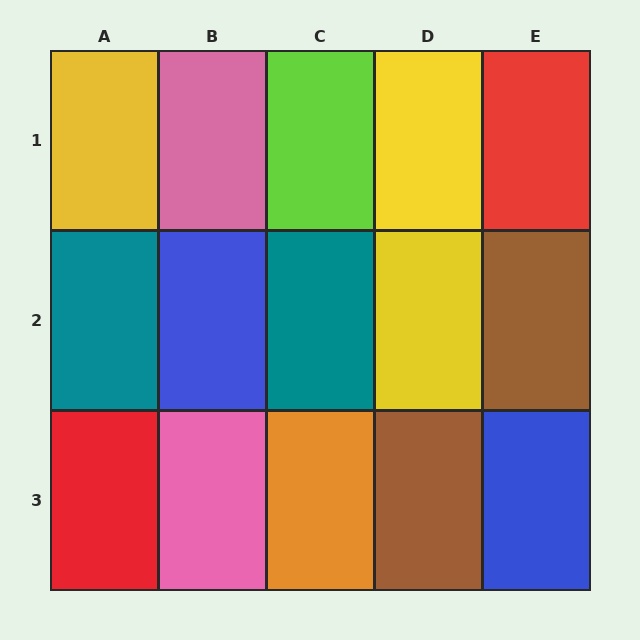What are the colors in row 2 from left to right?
Teal, blue, teal, yellow, brown.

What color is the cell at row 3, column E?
Blue.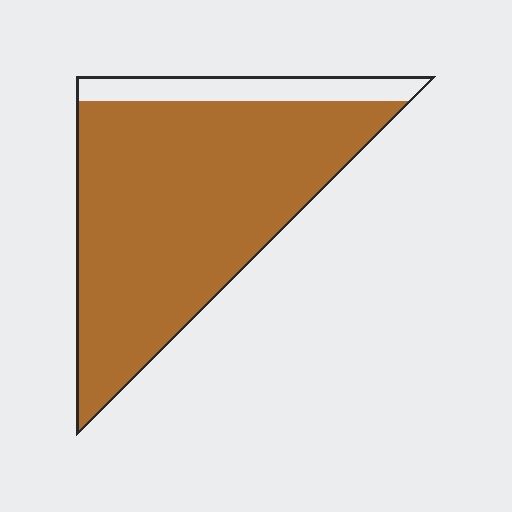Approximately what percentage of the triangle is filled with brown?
Approximately 85%.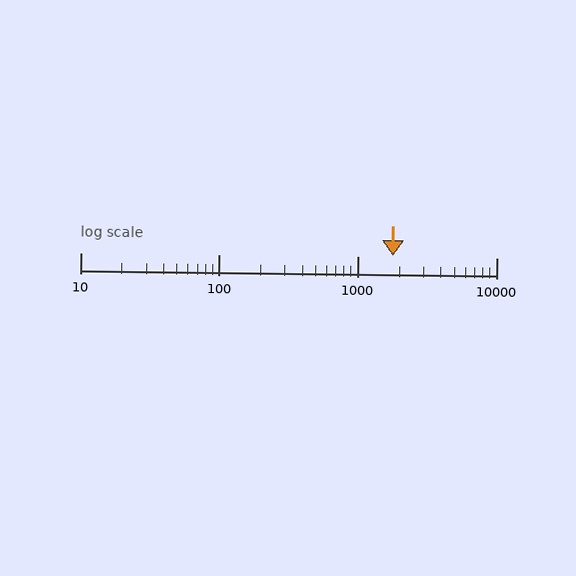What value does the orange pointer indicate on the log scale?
The pointer indicates approximately 1800.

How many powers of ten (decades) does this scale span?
The scale spans 3 decades, from 10 to 10000.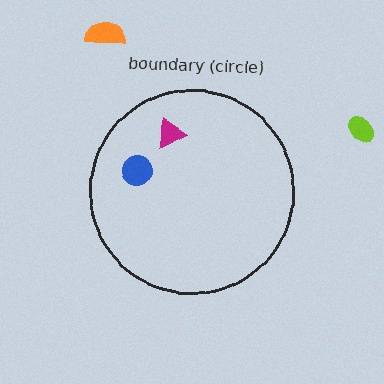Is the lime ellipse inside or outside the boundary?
Outside.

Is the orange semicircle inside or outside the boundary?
Outside.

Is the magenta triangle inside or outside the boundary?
Inside.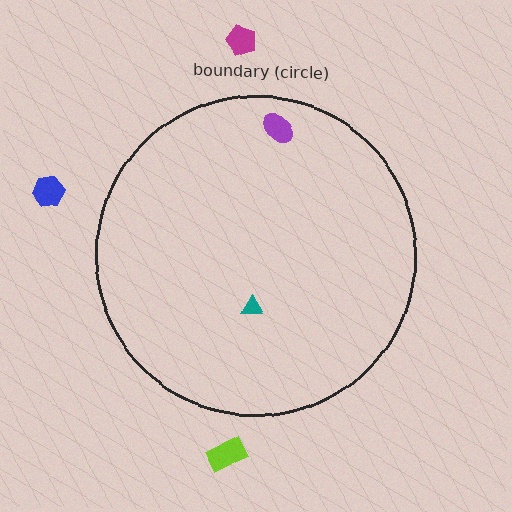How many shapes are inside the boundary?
2 inside, 3 outside.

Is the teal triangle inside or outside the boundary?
Inside.